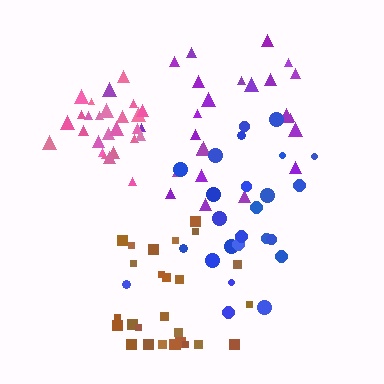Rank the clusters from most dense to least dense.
pink, brown, purple, blue.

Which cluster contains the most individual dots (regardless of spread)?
Brown (28).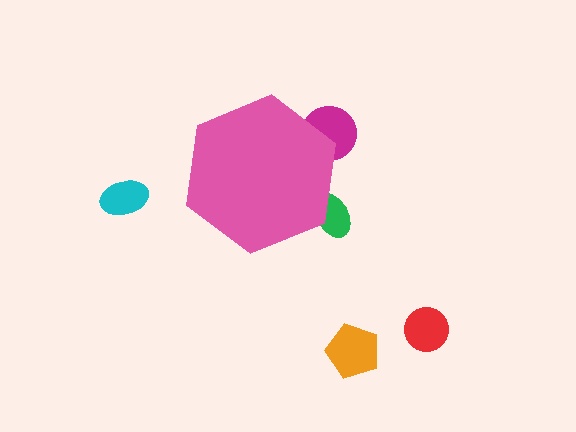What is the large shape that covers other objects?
A pink hexagon.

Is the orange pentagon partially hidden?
No, the orange pentagon is fully visible.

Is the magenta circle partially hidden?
Yes, the magenta circle is partially hidden behind the pink hexagon.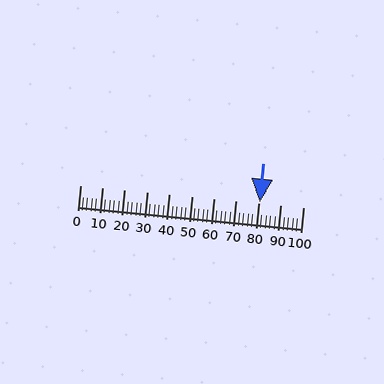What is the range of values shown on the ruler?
The ruler shows values from 0 to 100.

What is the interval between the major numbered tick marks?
The major tick marks are spaced 10 units apart.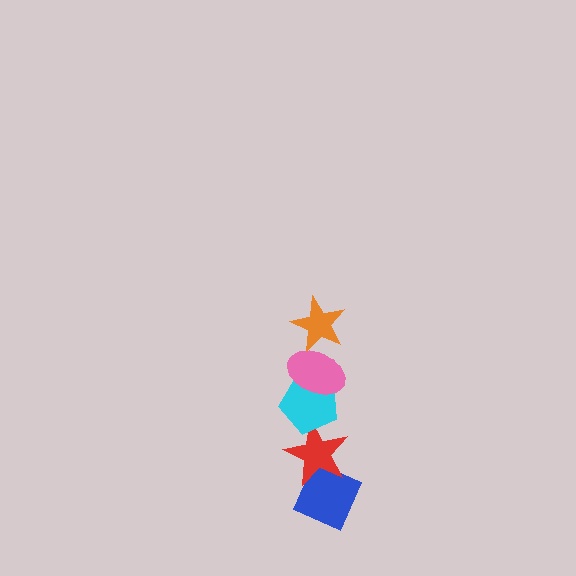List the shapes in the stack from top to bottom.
From top to bottom: the orange star, the pink ellipse, the cyan pentagon, the red star, the blue diamond.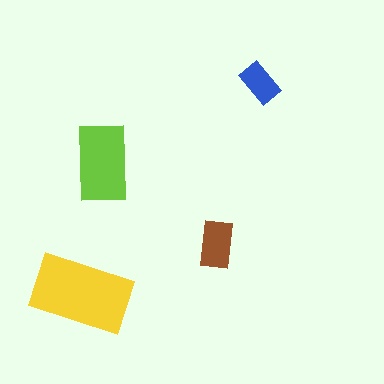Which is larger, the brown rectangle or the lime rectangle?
The lime one.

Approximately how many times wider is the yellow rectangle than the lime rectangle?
About 1.5 times wider.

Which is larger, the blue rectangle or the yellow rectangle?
The yellow one.